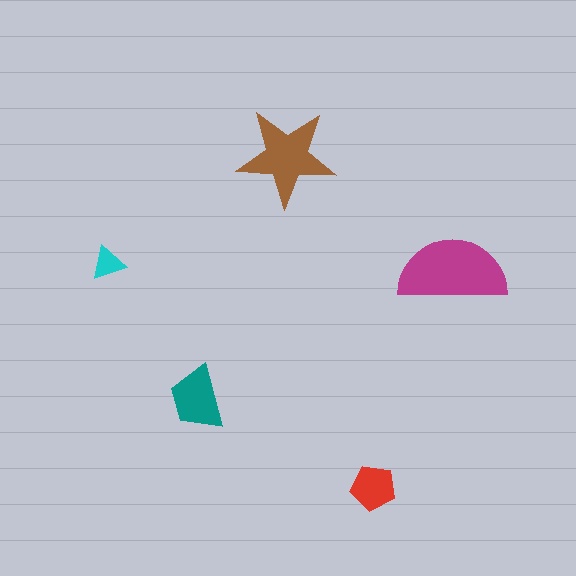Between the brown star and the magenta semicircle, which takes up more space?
The magenta semicircle.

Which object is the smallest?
The cyan triangle.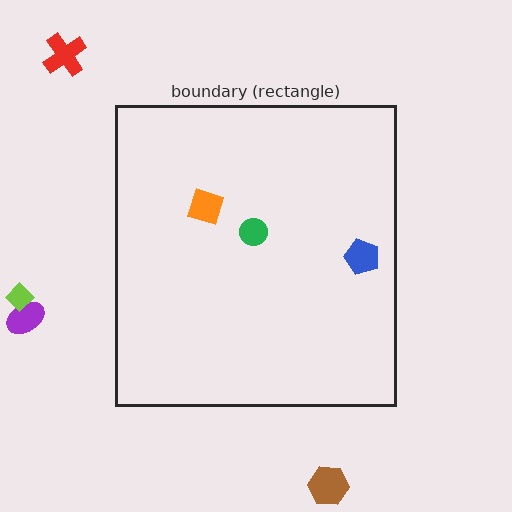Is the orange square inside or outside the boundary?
Inside.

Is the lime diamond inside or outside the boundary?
Outside.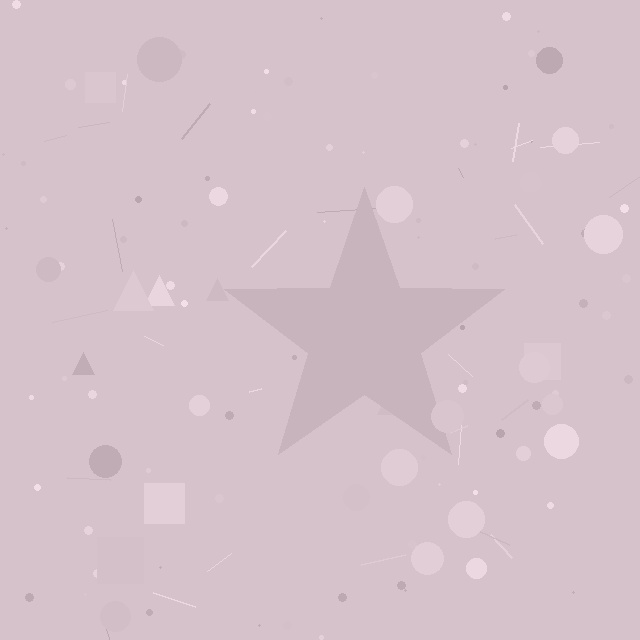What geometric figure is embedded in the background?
A star is embedded in the background.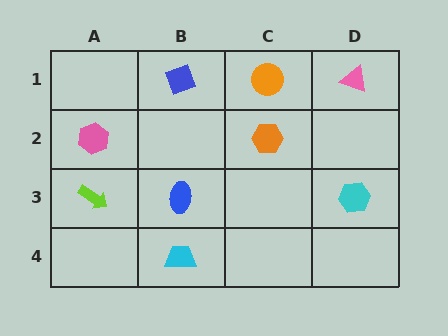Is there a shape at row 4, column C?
No, that cell is empty.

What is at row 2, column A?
A pink hexagon.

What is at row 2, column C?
An orange hexagon.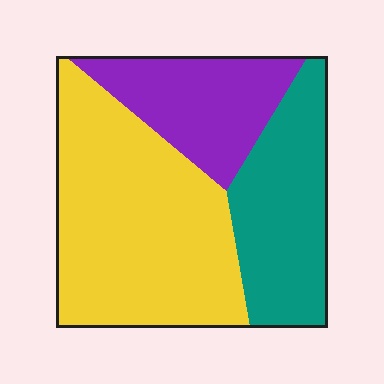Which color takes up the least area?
Purple, at roughly 20%.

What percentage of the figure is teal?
Teal covers around 30% of the figure.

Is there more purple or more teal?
Teal.